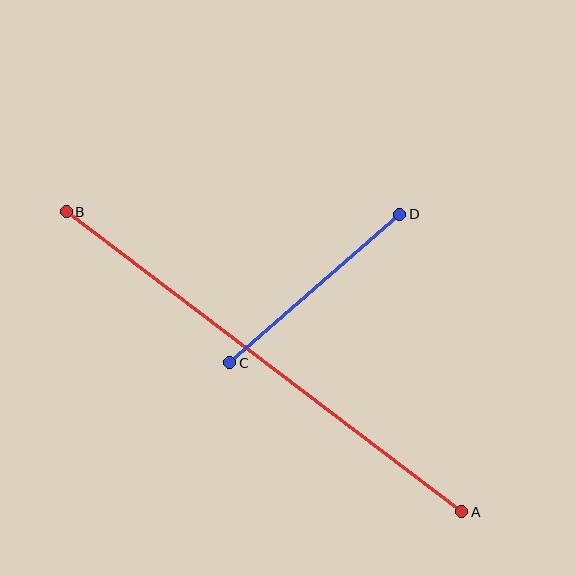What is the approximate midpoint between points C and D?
The midpoint is at approximately (315, 289) pixels.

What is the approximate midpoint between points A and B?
The midpoint is at approximately (264, 362) pixels.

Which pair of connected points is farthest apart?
Points A and B are farthest apart.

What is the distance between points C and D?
The distance is approximately 226 pixels.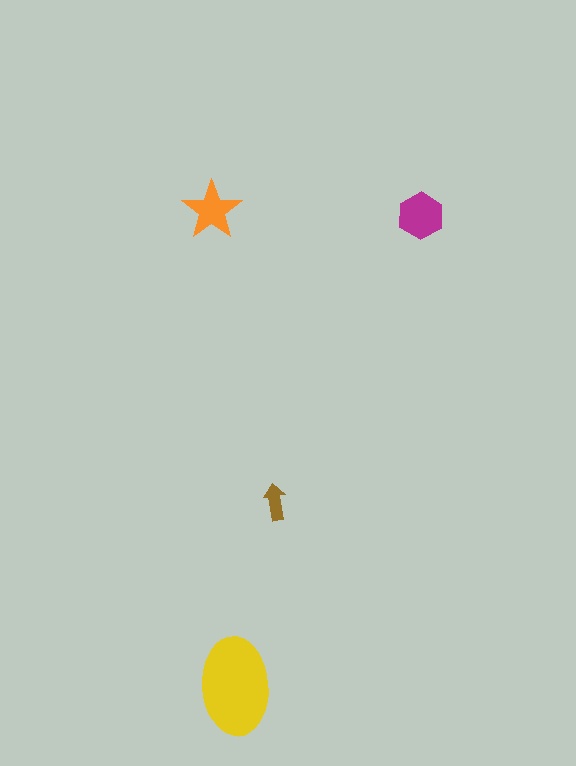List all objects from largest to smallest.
The yellow ellipse, the magenta hexagon, the orange star, the brown arrow.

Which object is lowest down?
The yellow ellipse is bottommost.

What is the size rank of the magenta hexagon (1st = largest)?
2nd.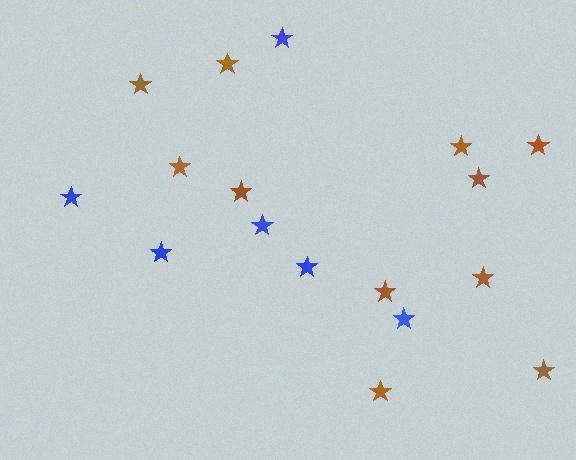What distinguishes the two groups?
There are 2 groups: one group of blue stars (6) and one group of brown stars (11).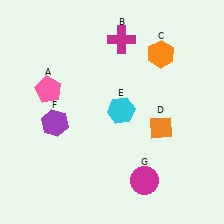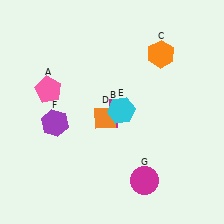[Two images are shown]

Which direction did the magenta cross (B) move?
The magenta cross (B) moved down.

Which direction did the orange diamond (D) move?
The orange diamond (D) moved left.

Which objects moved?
The objects that moved are: the magenta cross (B), the orange diamond (D).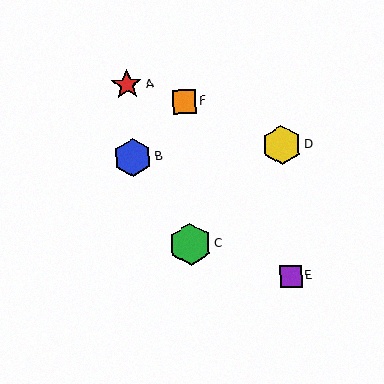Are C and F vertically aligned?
Yes, both are at x≈190.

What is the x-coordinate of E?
Object E is at x≈291.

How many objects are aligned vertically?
2 objects (C, F) are aligned vertically.